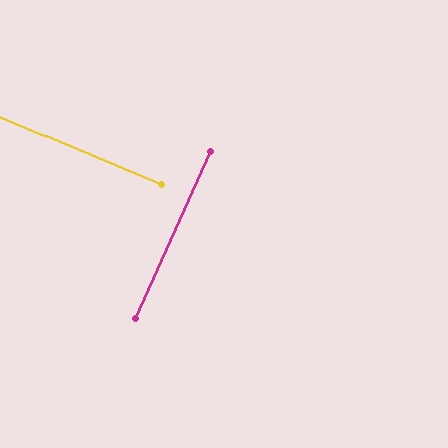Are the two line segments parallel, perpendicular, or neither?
Perpendicular — they meet at approximately 89°.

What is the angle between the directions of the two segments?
Approximately 89 degrees.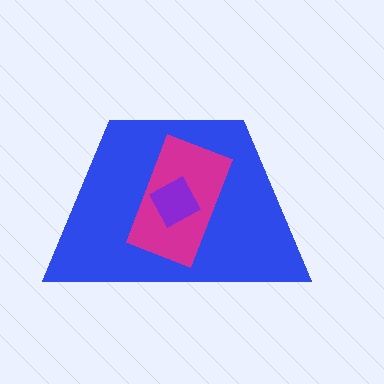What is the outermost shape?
The blue trapezoid.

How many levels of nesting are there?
3.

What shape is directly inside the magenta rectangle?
The purple diamond.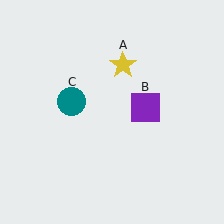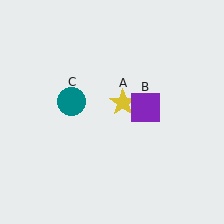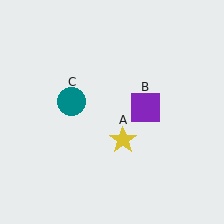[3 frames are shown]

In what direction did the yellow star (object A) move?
The yellow star (object A) moved down.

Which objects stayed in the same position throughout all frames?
Purple square (object B) and teal circle (object C) remained stationary.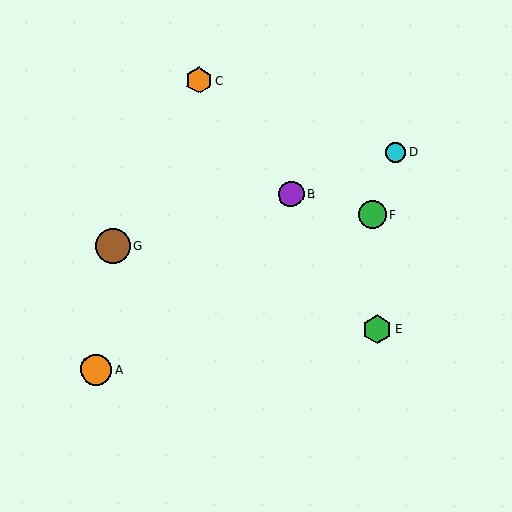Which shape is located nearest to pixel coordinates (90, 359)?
The orange circle (labeled A) at (96, 370) is nearest to that location.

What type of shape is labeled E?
Shape E is a green hexagon.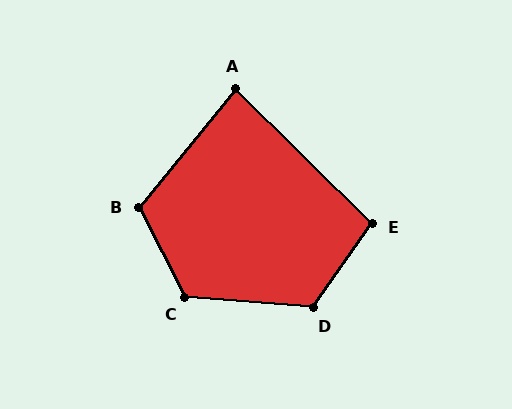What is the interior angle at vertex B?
Approximately 114 degrees (obtuse).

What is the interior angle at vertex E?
Approximately 100 degrees (obtuse).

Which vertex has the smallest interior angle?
A, at approximately 84 degrees.